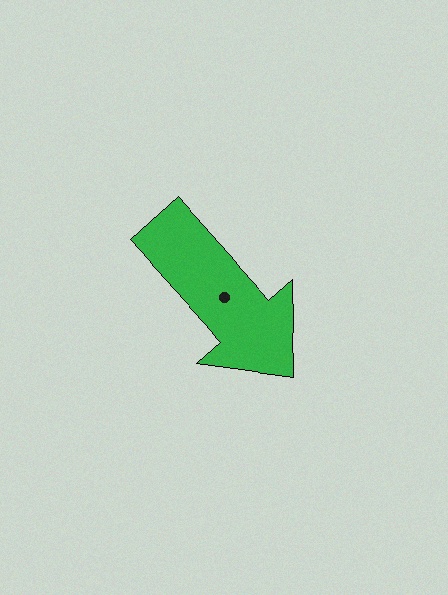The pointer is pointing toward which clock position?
Roughly 5 o'clock.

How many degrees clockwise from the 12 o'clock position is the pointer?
Approximately 138 degrees.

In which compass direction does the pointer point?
Southeast.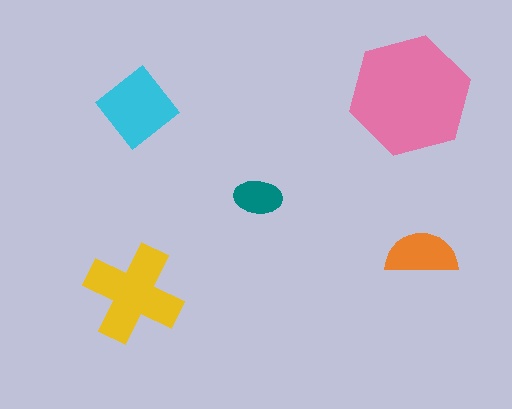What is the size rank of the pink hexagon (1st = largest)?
1st.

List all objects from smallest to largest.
The teal ellipse, the orange semicircle, the cyan diamond, the yellow cross, the pink hexagon.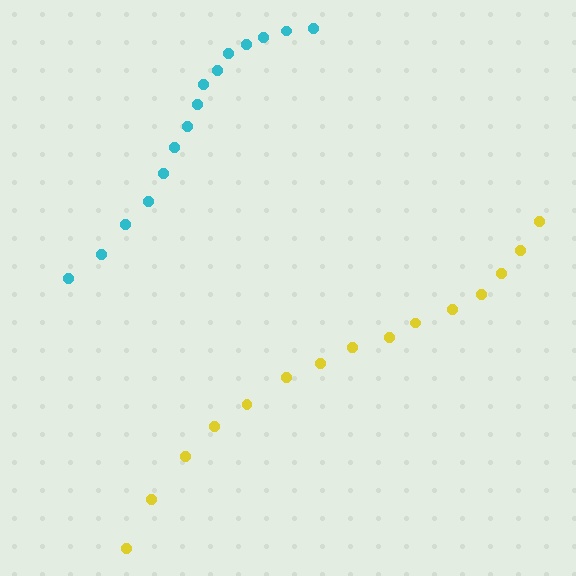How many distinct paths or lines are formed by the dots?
There are 2 distinct paths.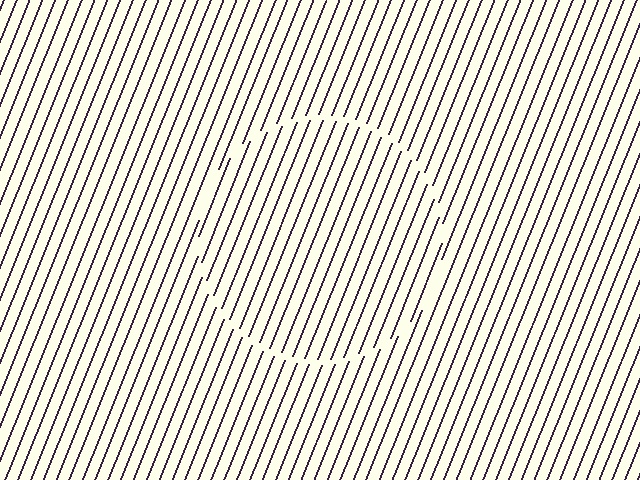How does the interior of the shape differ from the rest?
The interior of the shape contains the same grating, shifted by half a period — the contour is defined by the phase discontinuity where line-ends from the inner and outer gratings abut.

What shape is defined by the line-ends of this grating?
An illusory circle. The interior of the shape contains the same grating, shifted by half a period — the contour is defined by the phase discontinuity where line-ends from the inner and outer gratings abut.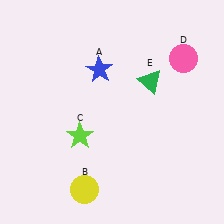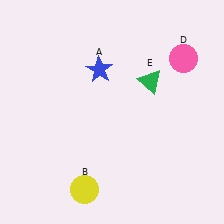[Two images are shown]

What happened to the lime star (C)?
The lime star (C) was removed in Image 2. It was in the bottom-left area of Image 1.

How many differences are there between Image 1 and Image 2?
There is 1 difference between the two images.